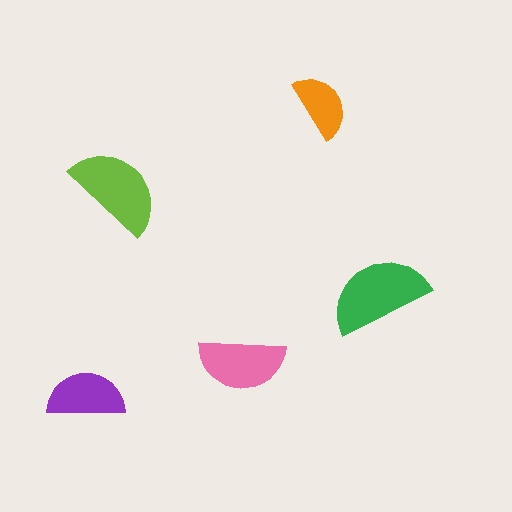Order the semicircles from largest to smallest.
the green one, the lime one, the pink one, the purple one, the orange one.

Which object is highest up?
The orange semicircle is topmost.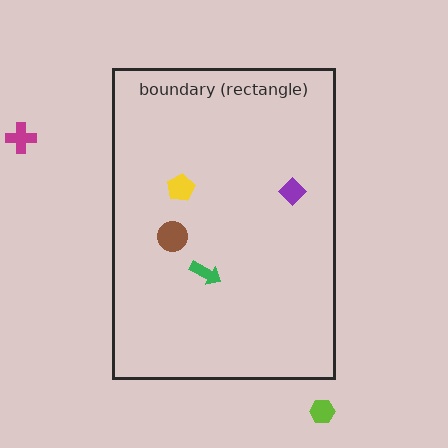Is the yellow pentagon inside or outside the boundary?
Inside.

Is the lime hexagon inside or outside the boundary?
Outside.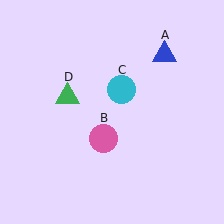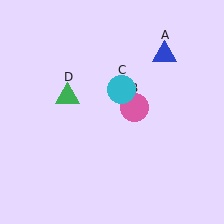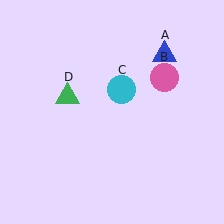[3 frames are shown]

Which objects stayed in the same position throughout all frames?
Blue triangle (object A) and cyan circle (object C) and green triangle (object D) remained stationary.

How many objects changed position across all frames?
1 object changed position: pink circle (object B).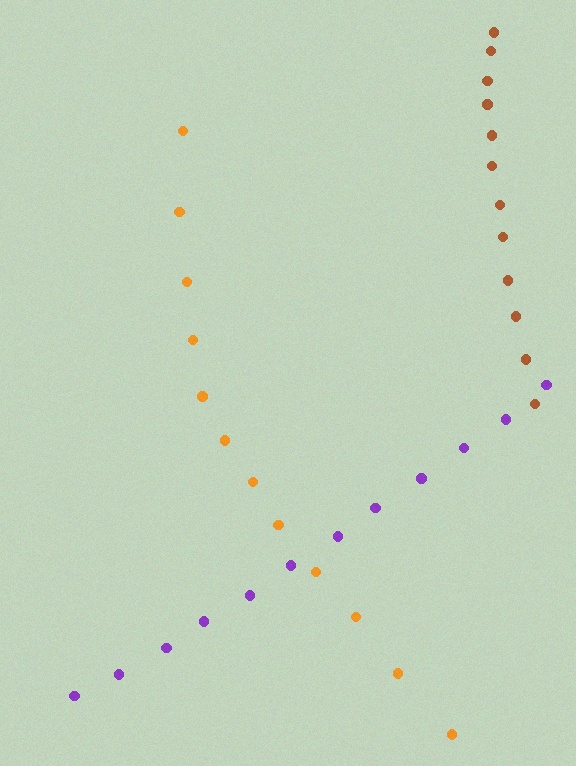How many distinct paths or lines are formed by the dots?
There are 3 distinct paths.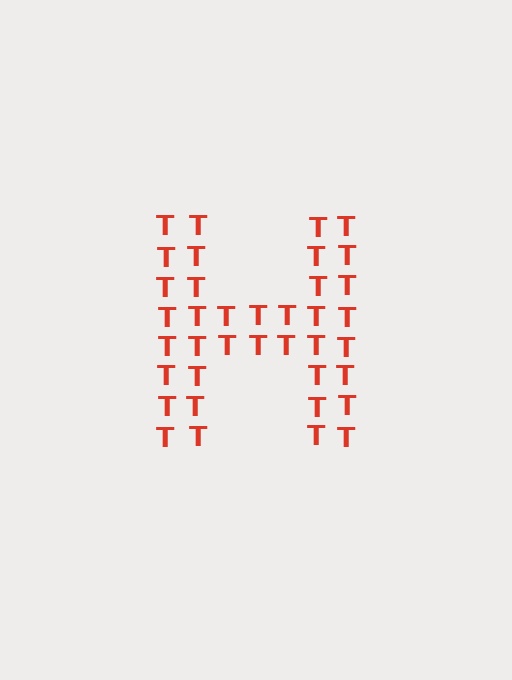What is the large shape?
The large shape is the letter H.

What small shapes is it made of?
It is made of small letter T's.